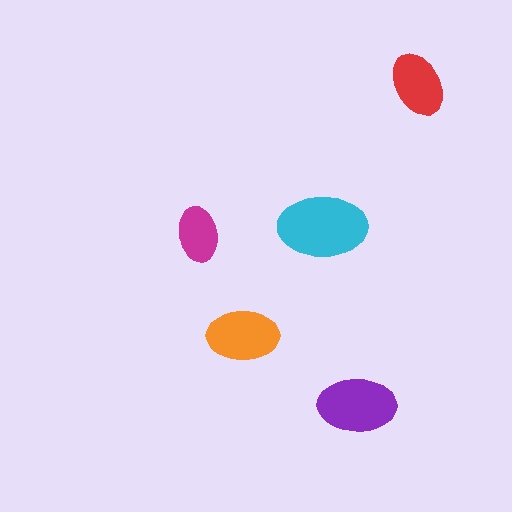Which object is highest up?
The red ellipse is topmost.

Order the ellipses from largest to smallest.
the cyan one, the purple one, the orange one, the red one, the magenta one.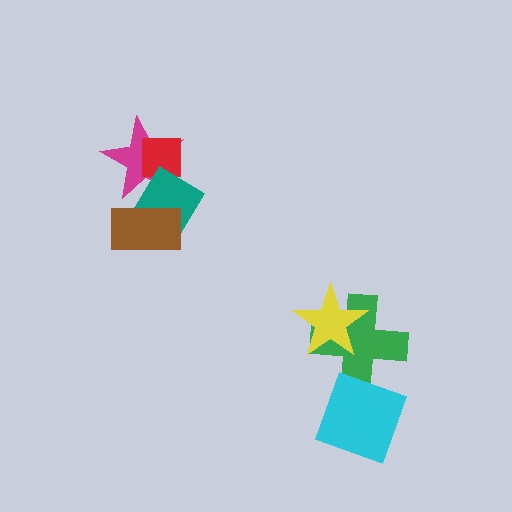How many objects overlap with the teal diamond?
3 objects overlap with the teal diamond.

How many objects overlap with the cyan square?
1 object overlaps with the cyan square.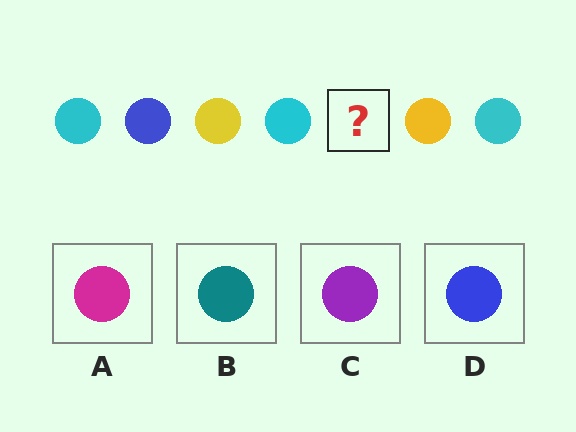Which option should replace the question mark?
Option D.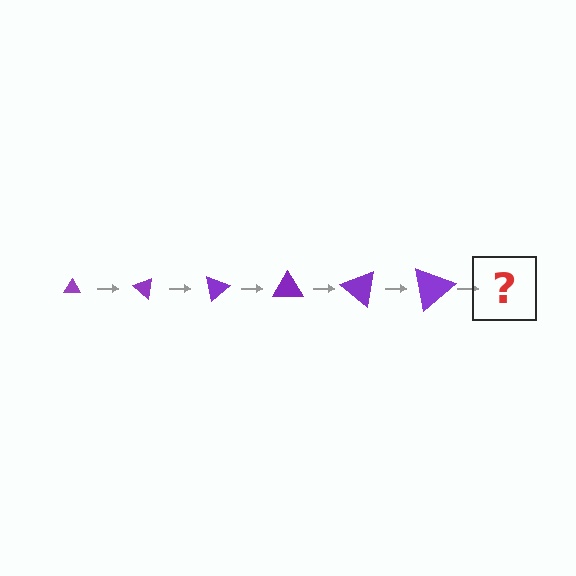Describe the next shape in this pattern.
It should be a triangle, larger than the previous one and rotated 240 degrees from the start.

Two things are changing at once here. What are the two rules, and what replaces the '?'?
The two rules are that the triangle grows larger each step and it rotates 40 degrees each step. The '?' should be a triangle, larger than the previous one and rotated 240 degrees from the start.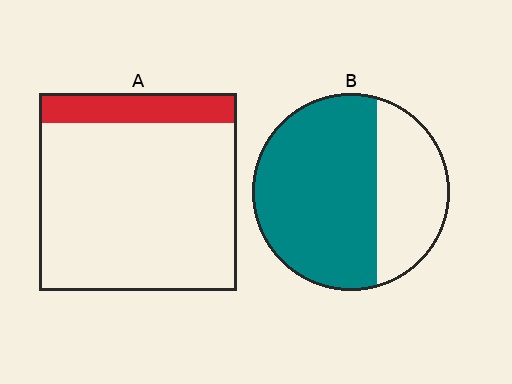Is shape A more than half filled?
No.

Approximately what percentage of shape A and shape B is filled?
A is approximately 15% and B is approximately 65%.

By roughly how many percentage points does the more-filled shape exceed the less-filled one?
By roughly 50 percentage points (B over A).